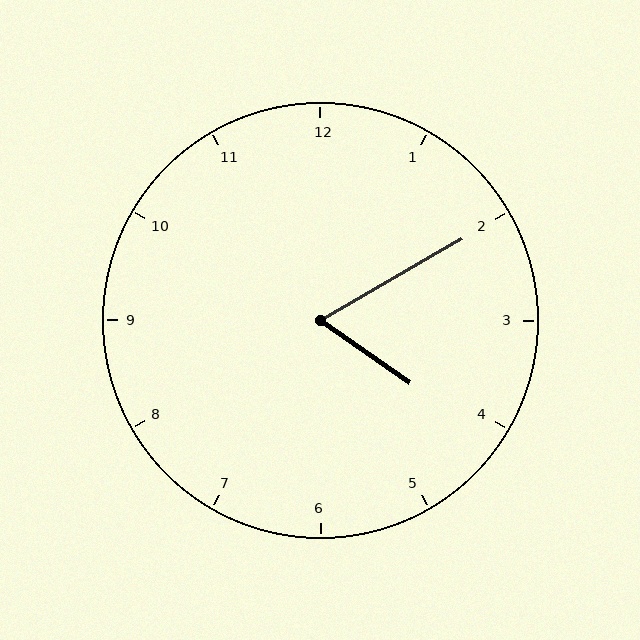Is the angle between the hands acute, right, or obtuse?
It is acute.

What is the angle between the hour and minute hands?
Approximately 65 degrees.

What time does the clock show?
4:10.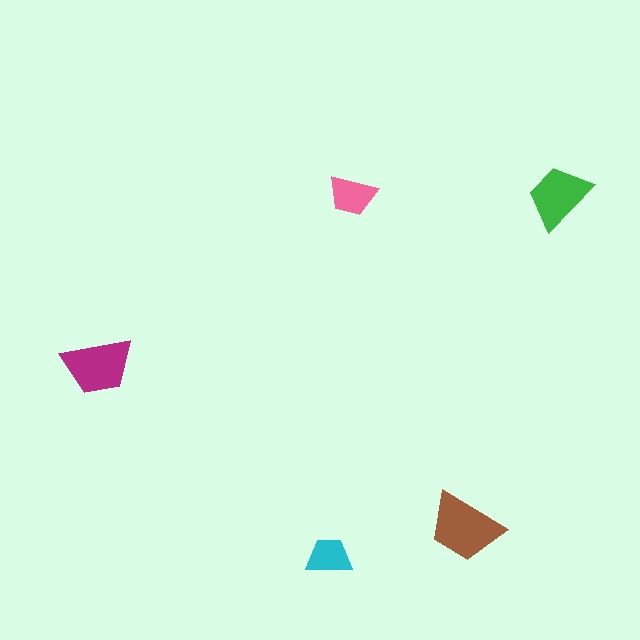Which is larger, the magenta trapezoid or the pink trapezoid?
The magenta one.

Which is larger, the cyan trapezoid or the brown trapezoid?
The brown one.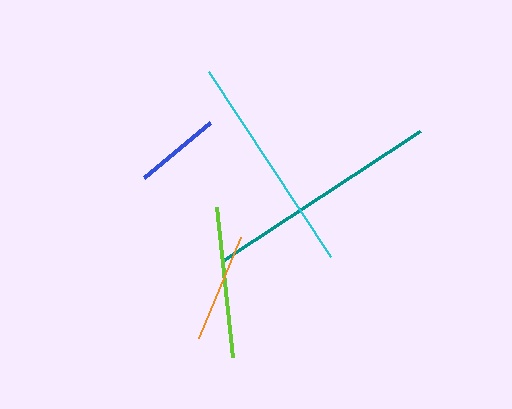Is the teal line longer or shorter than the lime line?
The teal line is longer than the lime line.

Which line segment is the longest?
The teal line is the longest at approximately 237 pixels.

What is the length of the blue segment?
The blue segment is approximately 86 pixels long.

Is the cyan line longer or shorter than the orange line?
The cyan line is longer than the orange line.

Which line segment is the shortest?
The blue line is the shortest at approximately 86 pixels.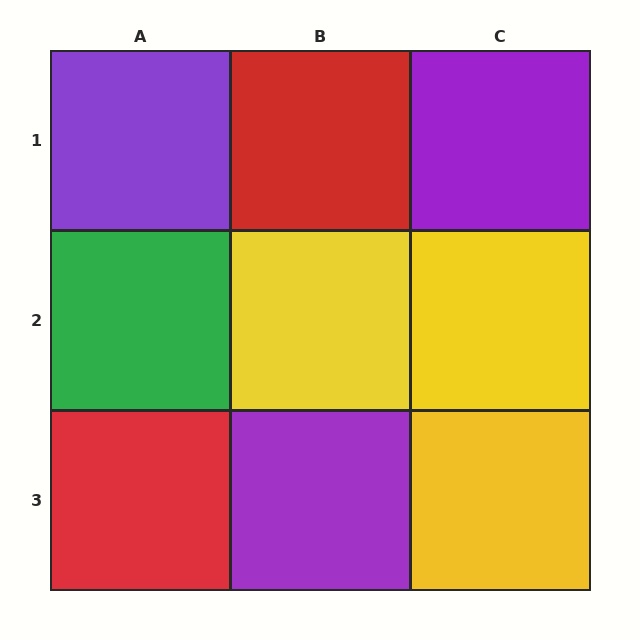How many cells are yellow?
3 cells are yellow.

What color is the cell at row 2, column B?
Yellow.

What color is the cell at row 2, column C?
Yellow.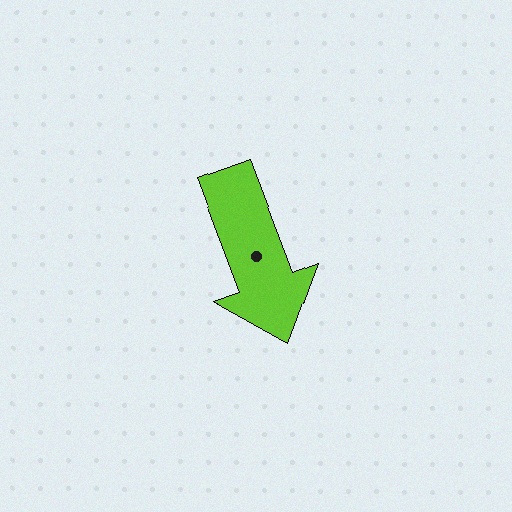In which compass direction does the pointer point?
South.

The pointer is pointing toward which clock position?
Roughly 5 o'clock.